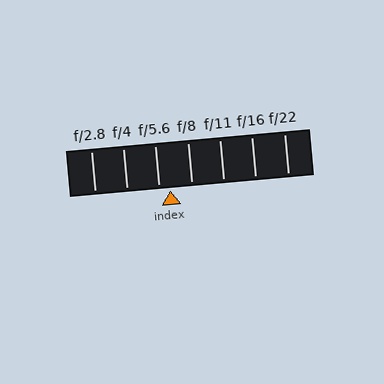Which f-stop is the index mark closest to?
The index mark is closest to f/5.6.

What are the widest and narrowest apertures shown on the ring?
The widest aperture shown is f/2.8 and the narrowest is f/22.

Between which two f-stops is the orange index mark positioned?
The index mark is between f/5.6 and f/8.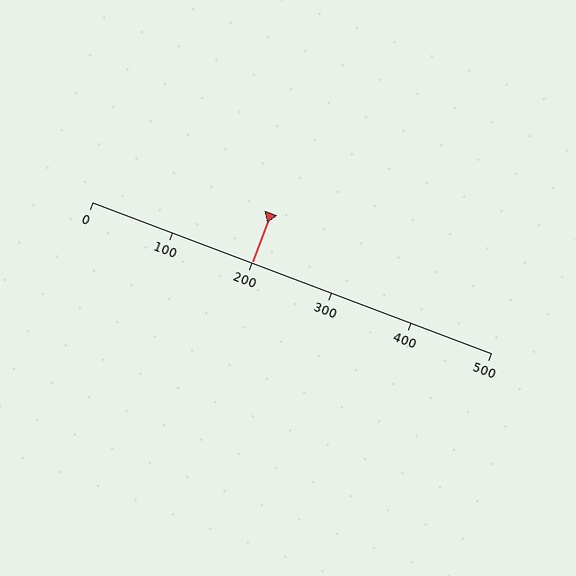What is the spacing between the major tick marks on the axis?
The major ticks are spaced 100 apart.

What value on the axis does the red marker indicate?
The marker indicates approximately 200.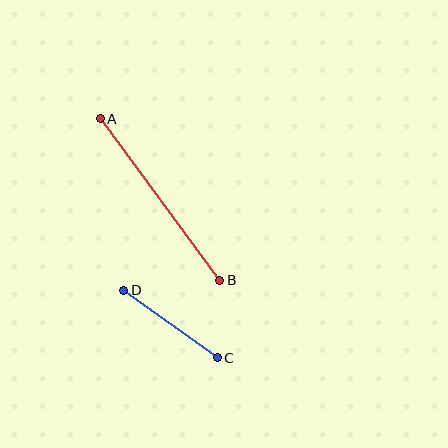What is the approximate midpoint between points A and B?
The midpoint is at approximately (160, 199) pixels.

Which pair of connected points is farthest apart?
Points A and B are farthest apart.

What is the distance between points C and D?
The distance is approximately 115 pixels.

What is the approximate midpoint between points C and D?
The midpoint is at approximately (171, 324) pixels.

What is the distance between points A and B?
The distance is approximately 201 pixels.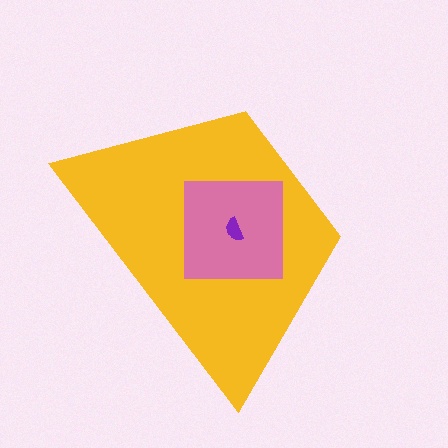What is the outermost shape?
The yellow trapezoid.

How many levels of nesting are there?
3.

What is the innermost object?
The purple semicircle.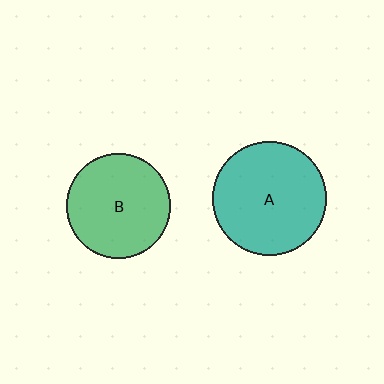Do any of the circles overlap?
No, none of the circles overlap.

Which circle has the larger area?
Circle A (teal).